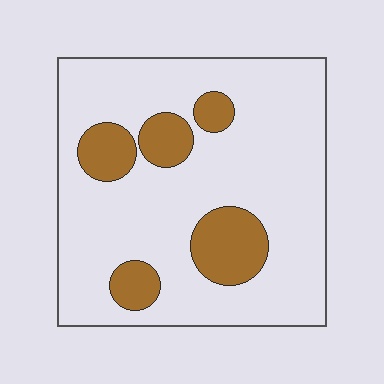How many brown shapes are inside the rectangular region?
5.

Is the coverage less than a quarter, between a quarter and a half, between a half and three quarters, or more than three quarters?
Less than a quarter.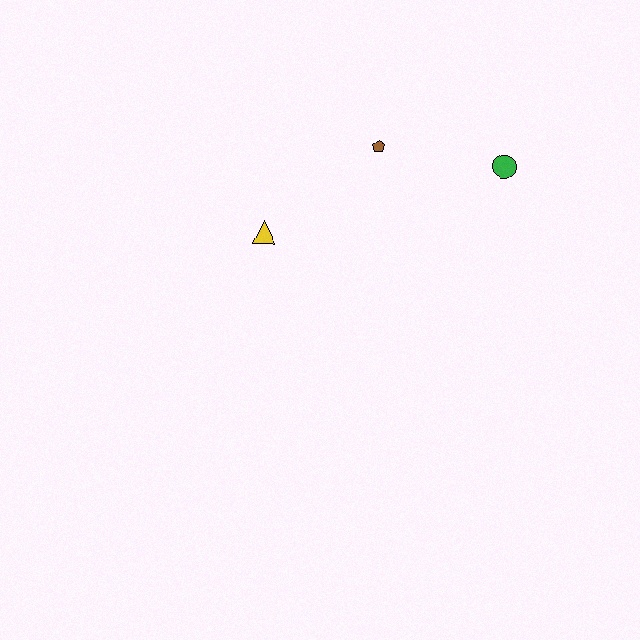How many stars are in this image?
There are no stars.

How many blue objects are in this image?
There are no blue objects.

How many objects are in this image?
There are 3 objects.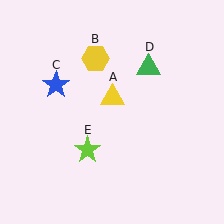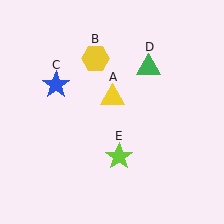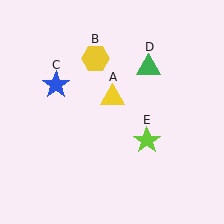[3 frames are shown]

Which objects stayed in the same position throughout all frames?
Yellow triangle (object A) and yellow hexagon (object B) and blue star (object C) and green triangle (object D) remained stationary.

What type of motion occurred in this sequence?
The lime star (object E) rotated counterclockwise around the center of the scene.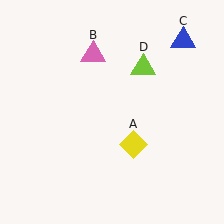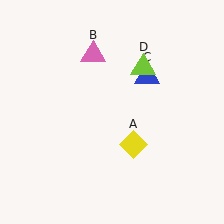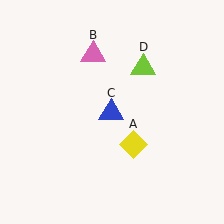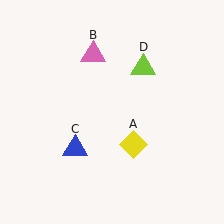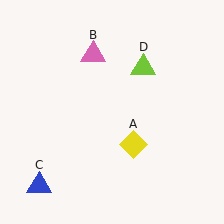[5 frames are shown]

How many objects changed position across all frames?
1 object changed position: blue triangle (object C).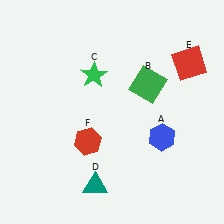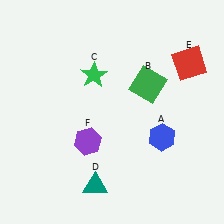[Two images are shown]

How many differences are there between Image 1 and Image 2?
There is 1 difference between the two images.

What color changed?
The hexagon (F) changed from red in Image 1 to purple in Image 2.